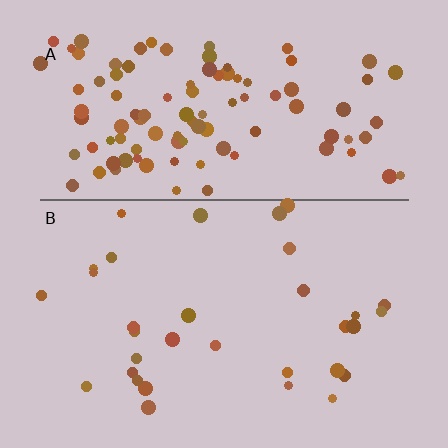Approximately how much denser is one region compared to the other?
Approximately 3.4× — region A over region B.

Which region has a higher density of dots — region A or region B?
A (the top).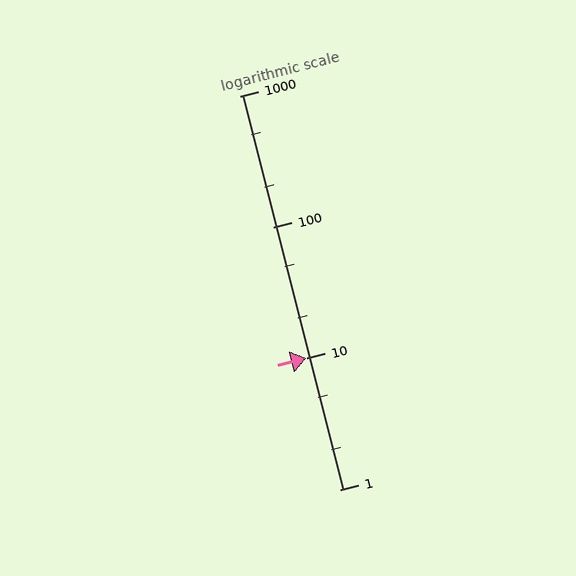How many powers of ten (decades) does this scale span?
The scale spans 3 decades, from 1 to 1000.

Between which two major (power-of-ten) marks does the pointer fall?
The pointer is between 10 and 100.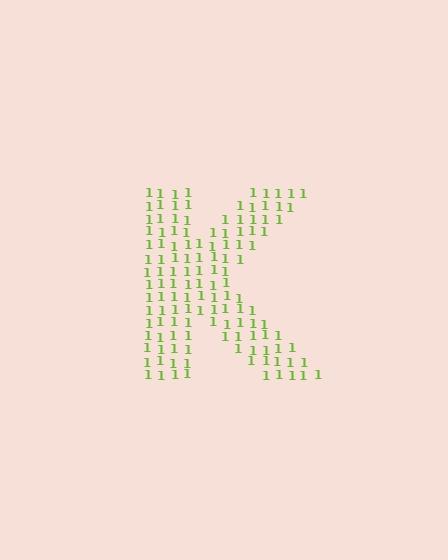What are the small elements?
The small elements are digit 1's.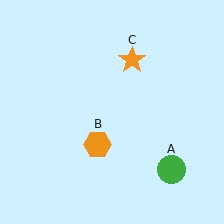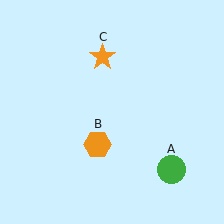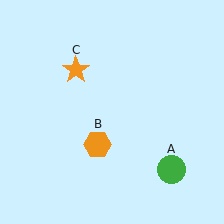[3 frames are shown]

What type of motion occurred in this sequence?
The orange star (object C) rotated counterclockwise around the center of the scene.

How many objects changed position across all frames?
1 object changed position: orange star (object C).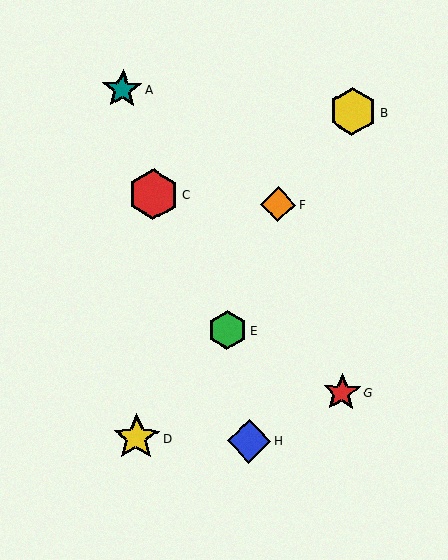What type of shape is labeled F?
Shape F is an orange diamond.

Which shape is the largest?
The red hexagon (labeled C) is the largest.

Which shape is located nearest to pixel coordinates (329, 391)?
The red star (labeled G) at (342, 392) is nearest to that location.